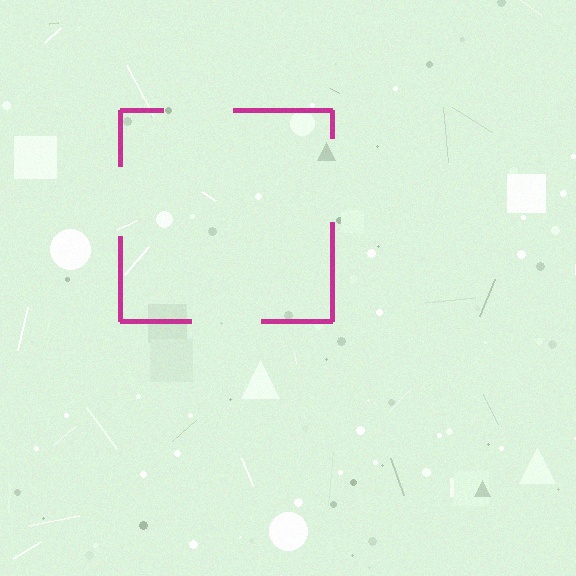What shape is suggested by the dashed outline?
The dashed outline suggests a square.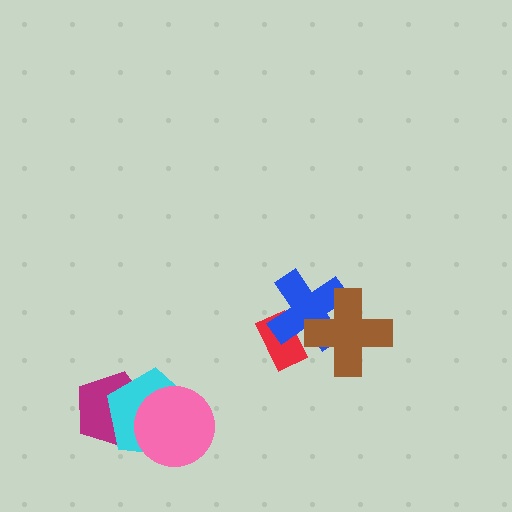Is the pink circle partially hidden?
No, no other shape covers it.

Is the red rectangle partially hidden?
Yes, it is partially covered by another shape.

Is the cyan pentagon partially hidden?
Yes, it is partially covered by another shape.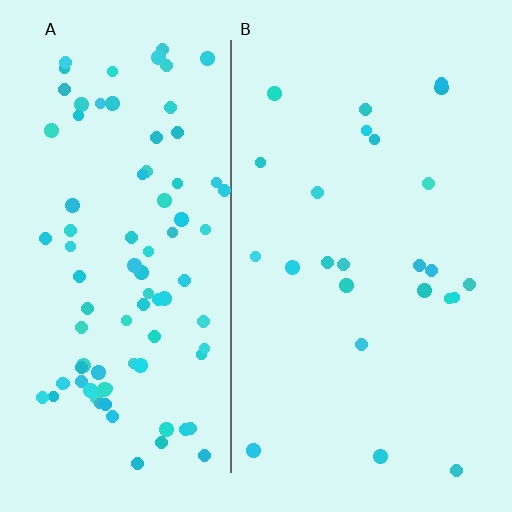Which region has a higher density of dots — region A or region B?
A (the left).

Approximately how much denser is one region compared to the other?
Approximately 3.7× — region A over region B.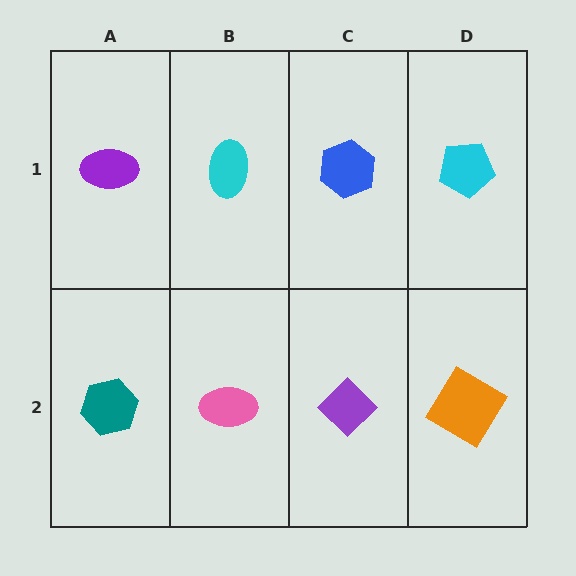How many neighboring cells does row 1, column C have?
3.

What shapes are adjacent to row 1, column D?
An orange diamond (row 2, column D), a blue hexagon (row 1, column C).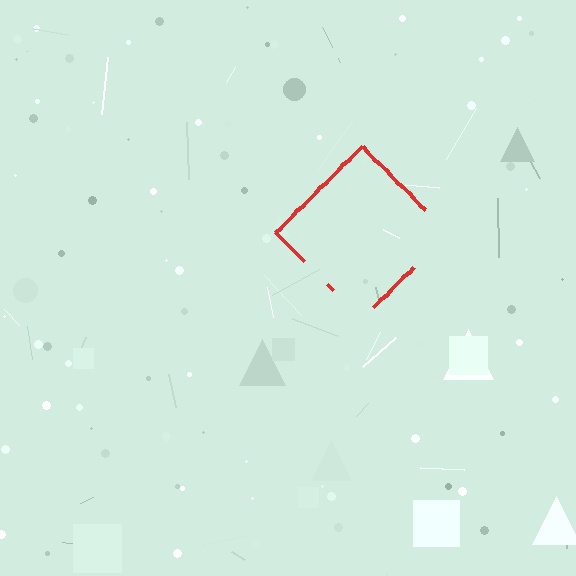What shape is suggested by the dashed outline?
The dashed outline suggests a diamond.